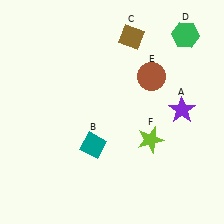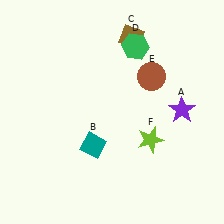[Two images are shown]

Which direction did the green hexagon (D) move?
The green hexagon (D) moved left.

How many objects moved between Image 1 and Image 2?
1 object moved between the two images.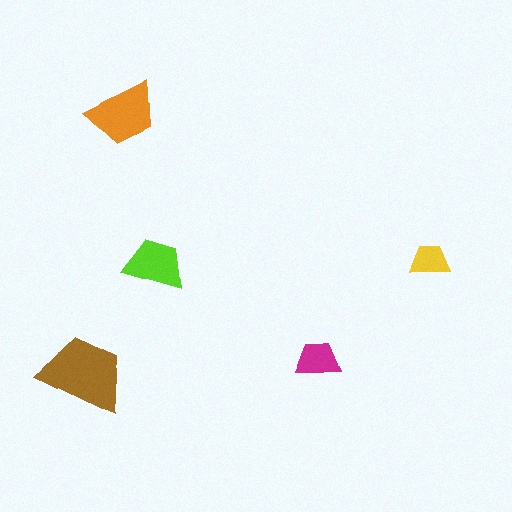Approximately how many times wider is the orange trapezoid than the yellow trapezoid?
About 2 times wider.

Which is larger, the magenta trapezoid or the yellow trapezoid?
The magenta one.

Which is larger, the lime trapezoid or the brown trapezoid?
The brown one.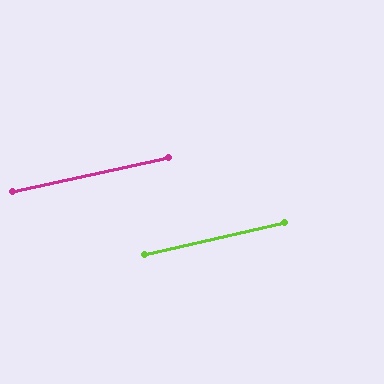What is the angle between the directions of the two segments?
Approximately 1 degree.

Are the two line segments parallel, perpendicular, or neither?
Parallel — their directions differ by only 0.7°.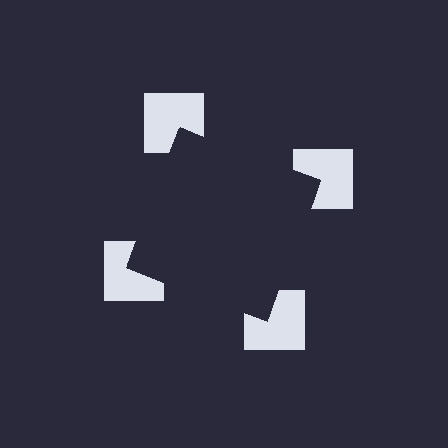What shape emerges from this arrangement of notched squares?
An illusory square — its edges are inferred from the aligned wedge cuts in the notched squares, not physically drawn.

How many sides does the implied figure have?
4 sides.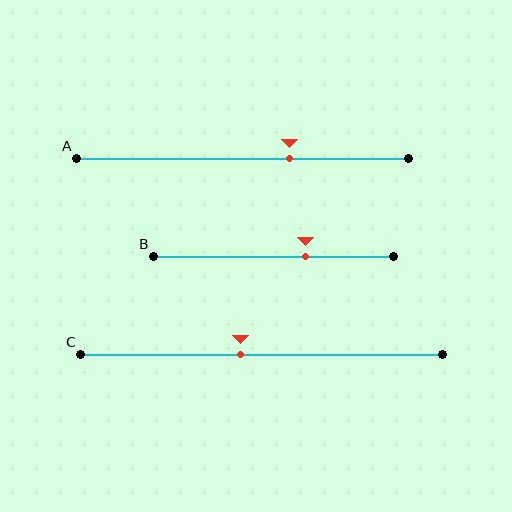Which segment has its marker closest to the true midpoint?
Segment C has its marker closest to the true midpoint.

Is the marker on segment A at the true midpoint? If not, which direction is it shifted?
No, the marker on segment A is shifted to the right by about 14% of the segment length.